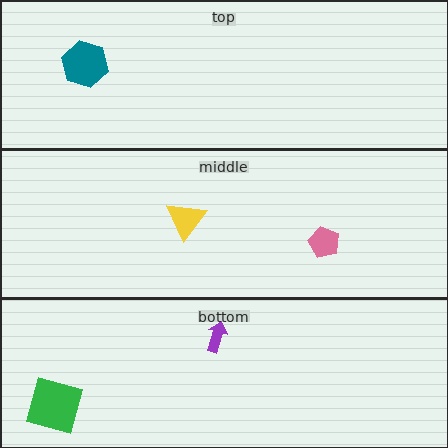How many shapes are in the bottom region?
2.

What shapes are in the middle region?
The pink pentagon, the yellow triangle.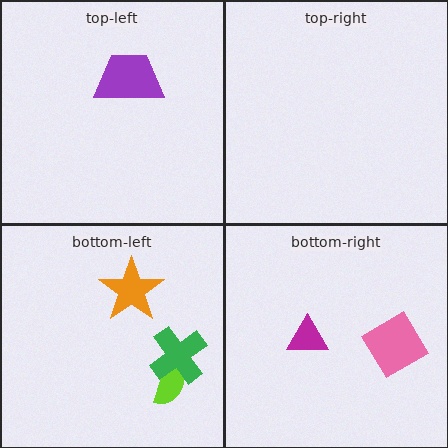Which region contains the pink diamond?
The bottom-right region.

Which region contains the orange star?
The bottom-left region.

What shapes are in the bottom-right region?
The magenta triangle, the pink diamond.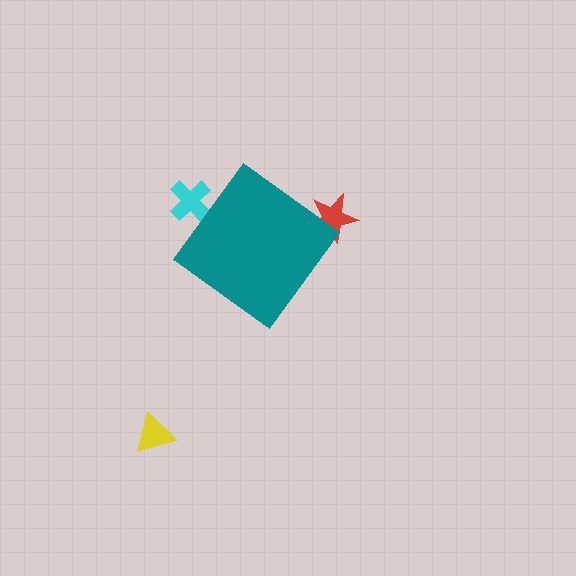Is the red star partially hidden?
Yes, the red star is partially hidden behind the teal diamond.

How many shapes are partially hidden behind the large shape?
2 shapes are partially hidden.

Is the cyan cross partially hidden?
Yes, the cyan cross is partially hidden behind the teal diamond.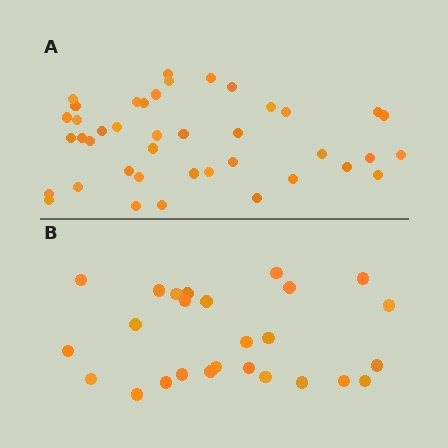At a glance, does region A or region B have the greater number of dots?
Region A (the top region) has more dots.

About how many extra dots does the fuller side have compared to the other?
Region A has approximately 15 more dots than region B.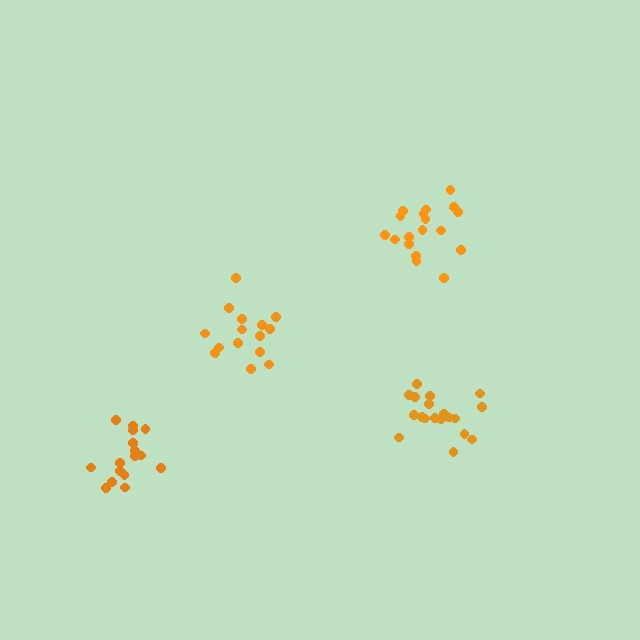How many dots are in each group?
Group 1: 18 dots, Group 2: 15 dots, Group 3: 16 dots, Group 4: 19 dots (68 total).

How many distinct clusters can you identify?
There are 4 distinct clusters.